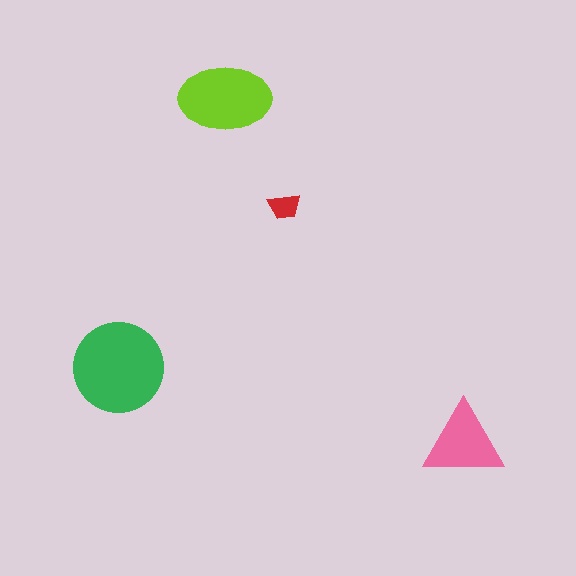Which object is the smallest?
The red trapezoid.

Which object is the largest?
The green circle.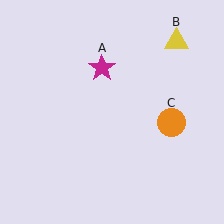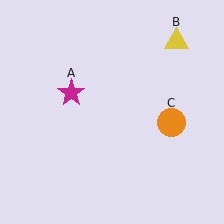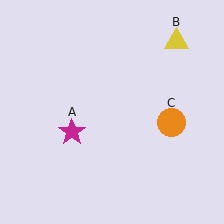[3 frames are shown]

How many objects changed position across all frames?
1 object changed position: magenta star (object A).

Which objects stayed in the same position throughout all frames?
Yellow triangle (object B) and orange circle (object C) remained stationary.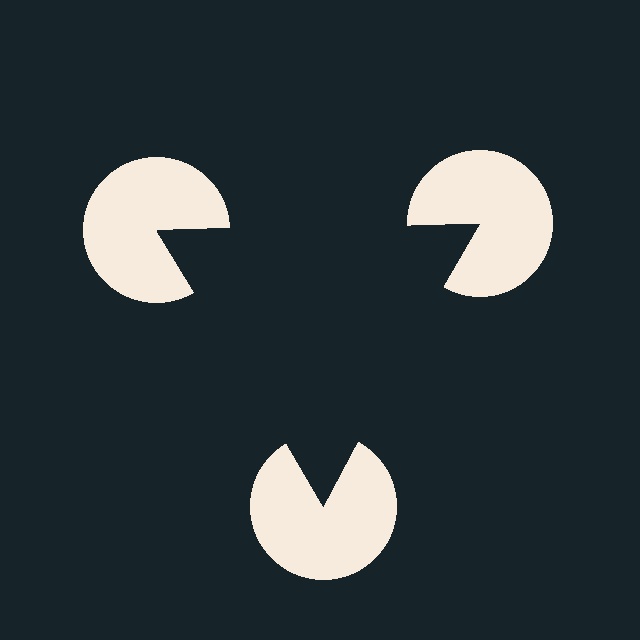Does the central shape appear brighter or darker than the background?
It typically appears slightly darker than the background, even though no actual brightness change is drawn.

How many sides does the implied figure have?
3 sides.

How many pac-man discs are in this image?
There are 3 — one at each vertex of the illusory triangle.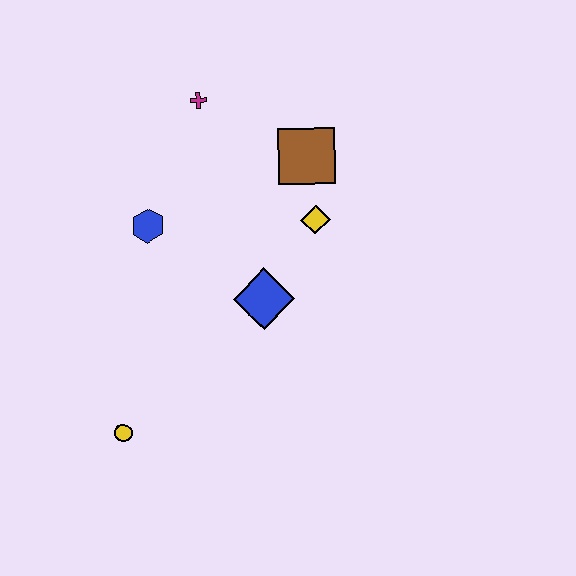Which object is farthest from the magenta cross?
The yellow circle is farthest from the magenta cross.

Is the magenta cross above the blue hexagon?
Yes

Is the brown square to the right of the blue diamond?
Yes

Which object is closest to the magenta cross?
The brown square is closest to the magenta cross.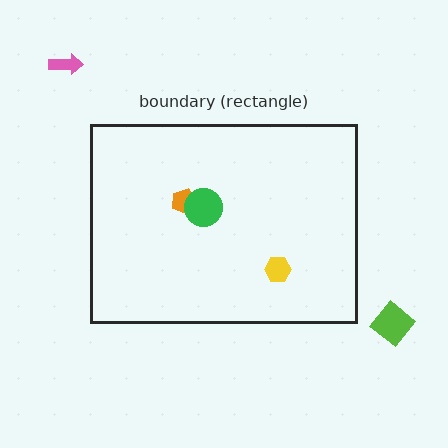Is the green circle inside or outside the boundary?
Inside.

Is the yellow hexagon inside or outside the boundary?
Inside.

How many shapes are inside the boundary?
3 inside, 2 outside.